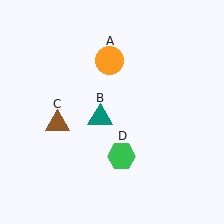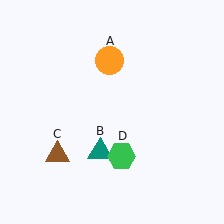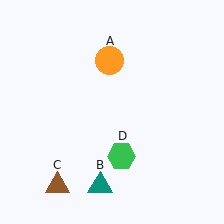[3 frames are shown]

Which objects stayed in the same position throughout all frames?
Orange circle (object A) and green hexagon (object D) remained stationary.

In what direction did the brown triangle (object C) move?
The brown triangle (object C) moved down.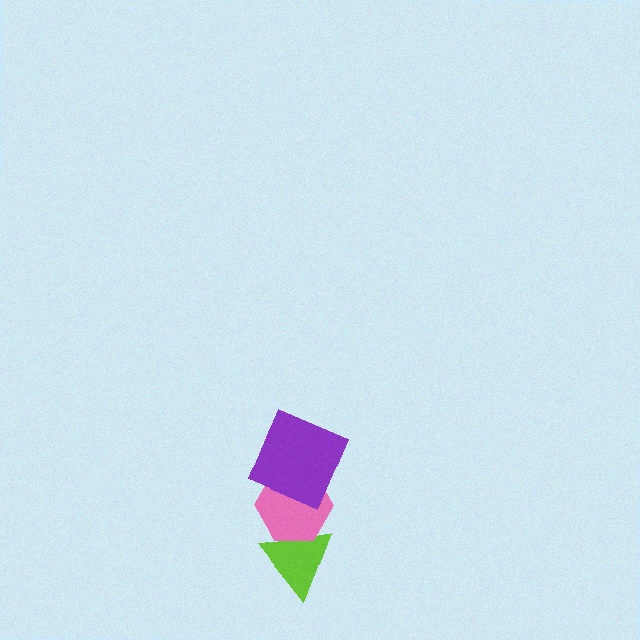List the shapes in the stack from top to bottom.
From top to bottom: the purple square, the pink hexagon, the lime triangle.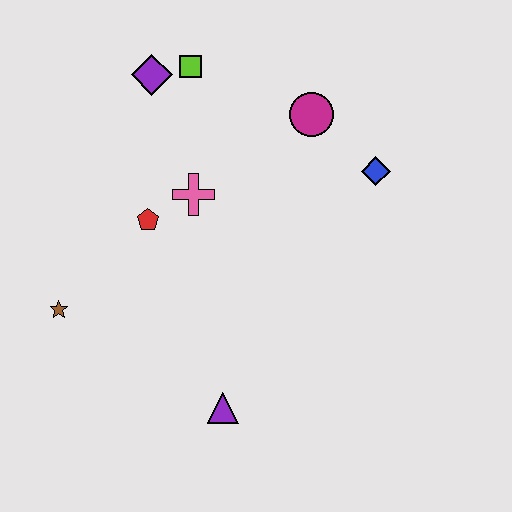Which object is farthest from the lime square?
The purple triangle is farthest from the lime square.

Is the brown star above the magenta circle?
No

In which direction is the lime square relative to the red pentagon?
The lime square is above the red pentagon.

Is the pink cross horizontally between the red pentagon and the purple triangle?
Yes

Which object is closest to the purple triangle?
The brown star is closest to the purple triangle.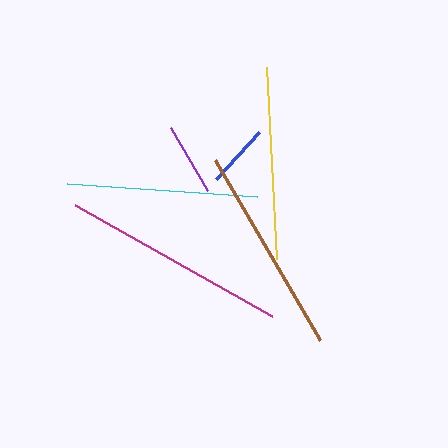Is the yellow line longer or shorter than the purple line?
The yellow line is longer than the purple line.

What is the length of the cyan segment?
The cyan segment is approximately 190 pixels long.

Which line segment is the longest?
The magenta line is the longest at approximately 227 pixels.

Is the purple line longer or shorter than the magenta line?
The magenta line is longer than the purple line.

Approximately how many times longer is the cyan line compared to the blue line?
The cyan line is approximately 3.0 times the length of the blue line.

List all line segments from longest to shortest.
From longest to shortest: magenta, brown, yellow, cyan, purple, blue.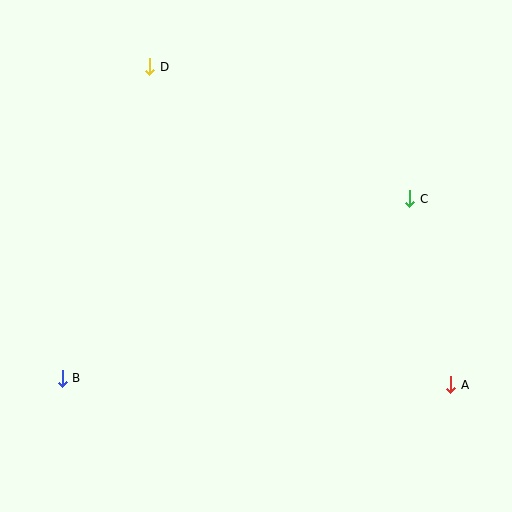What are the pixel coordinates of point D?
Point D is at (150, 67).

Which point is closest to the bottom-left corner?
Point B is closest to the bottom-left corner.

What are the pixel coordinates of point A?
Point A is at (451, 385).